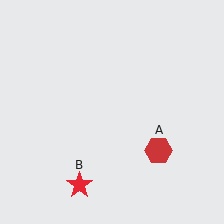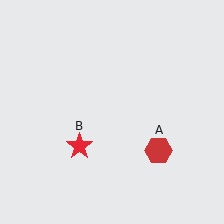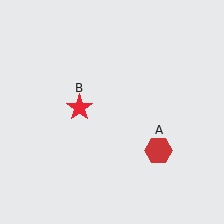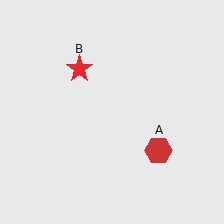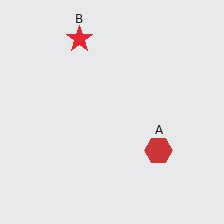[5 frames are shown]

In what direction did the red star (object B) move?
The red star (object B) moved up.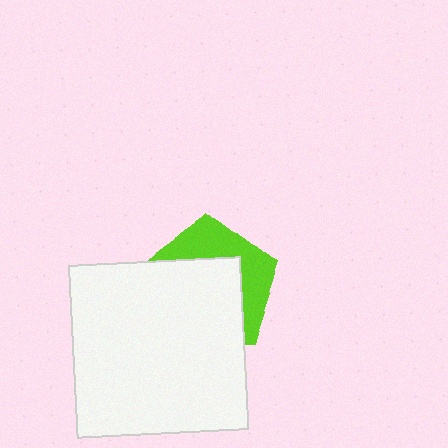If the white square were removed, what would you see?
You would see the complete lime pentagon.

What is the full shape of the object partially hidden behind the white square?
The partially hidden object is a lime pentagon.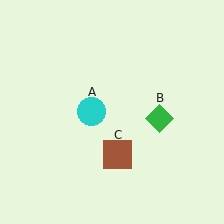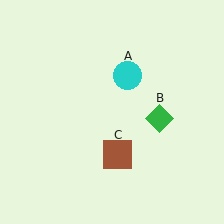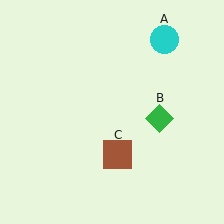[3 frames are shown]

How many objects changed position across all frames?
1 object changed position: cyan circle (object A).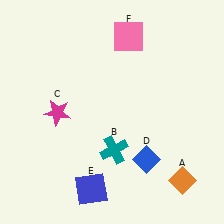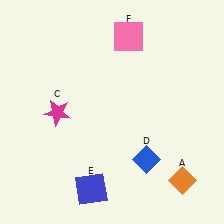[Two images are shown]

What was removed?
The teal cross (B) was removed in Image 2.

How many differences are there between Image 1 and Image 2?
There is 1 difference between the two images.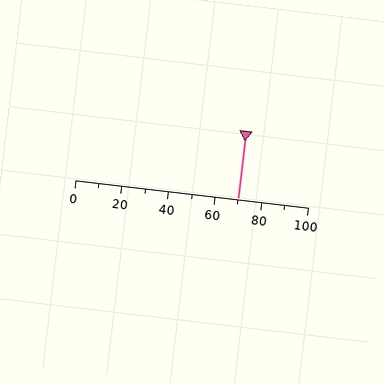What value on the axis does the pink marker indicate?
The marker indicates approximately 70.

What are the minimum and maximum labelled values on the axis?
The axis runs from 0 to 100.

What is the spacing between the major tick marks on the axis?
The major ticks are spaced 20 apart.